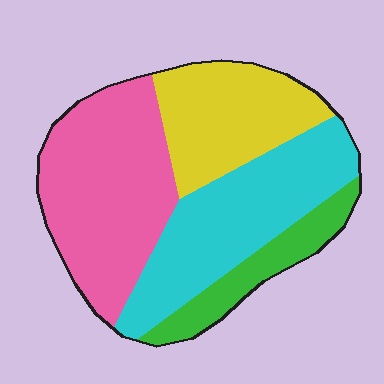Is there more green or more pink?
Pink.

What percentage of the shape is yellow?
Yellow takes up between a sixth and a third of the shape.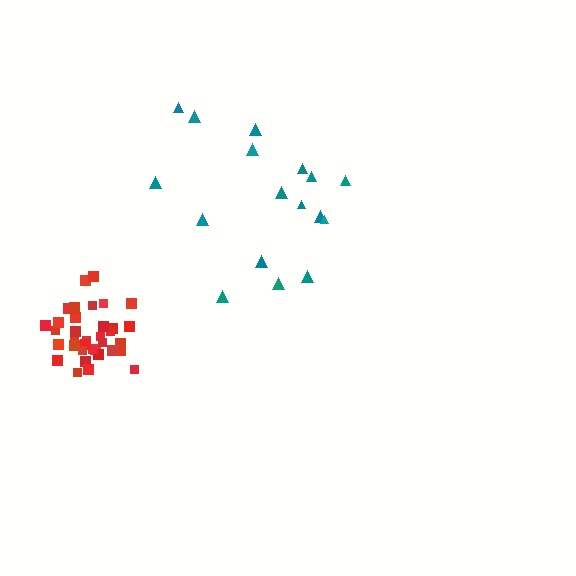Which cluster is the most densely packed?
Red.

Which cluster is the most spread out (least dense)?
Teal.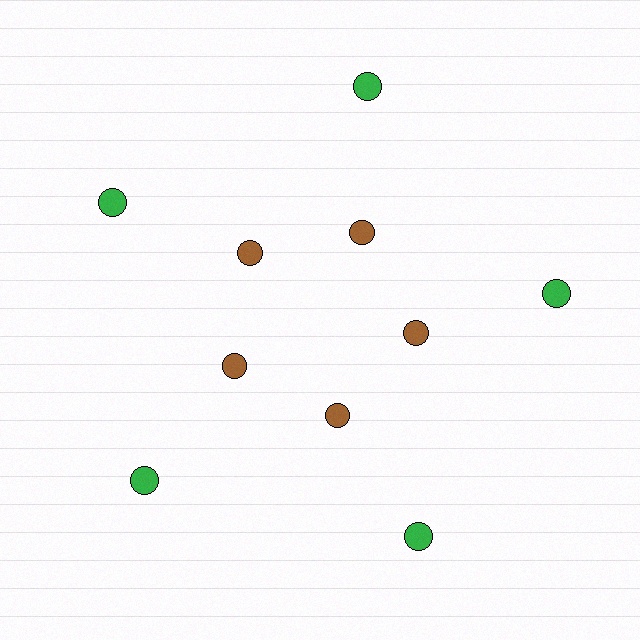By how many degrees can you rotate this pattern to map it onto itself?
The pattern maps onto itself every 72 degrees of rotation.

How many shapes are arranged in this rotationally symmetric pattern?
There are 10 shapes, arranged in 5 groups of 2.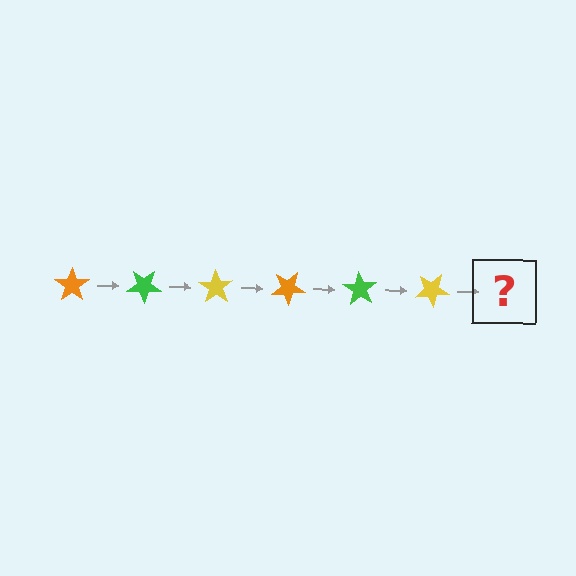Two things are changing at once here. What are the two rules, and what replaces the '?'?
The two rules are that it rotates 35 degrees each step and the color cycles through orange, green, and yellow. The '?' should be an orange star, rotated 210 degrees from the start.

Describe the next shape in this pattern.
It should be an orange star, rotated 210 degrees from the start.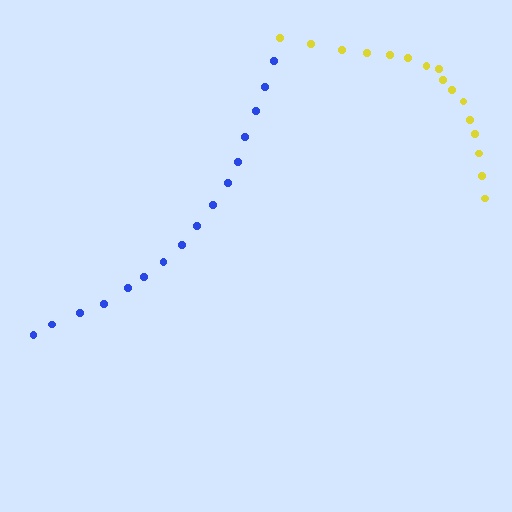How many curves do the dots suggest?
There are 2 distinct paths.